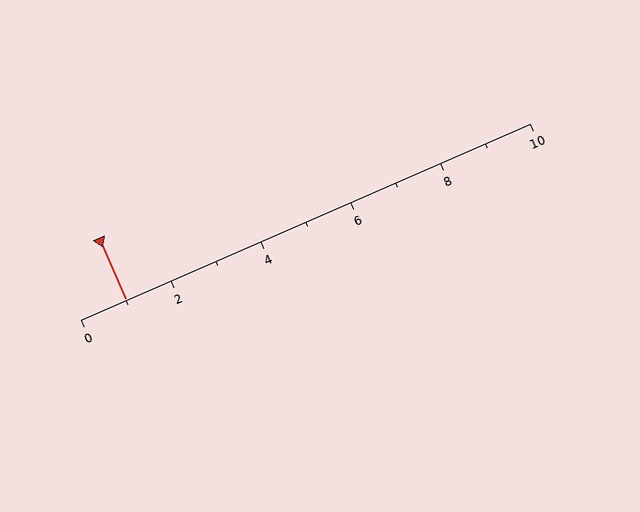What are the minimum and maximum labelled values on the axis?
The axis runs from 0 to 10.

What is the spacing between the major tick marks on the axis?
The major ticks are spaced 2 apart.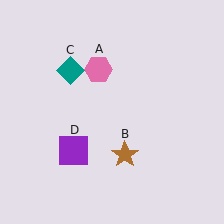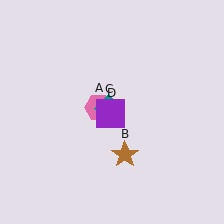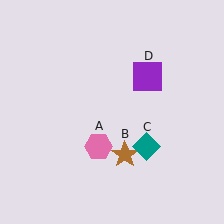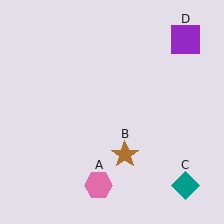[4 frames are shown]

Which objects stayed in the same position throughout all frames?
Brown star (object B) remained stationary.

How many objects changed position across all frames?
3 objects changed position: pink hexagon (object A), teal diamond (object C), purple square (object D).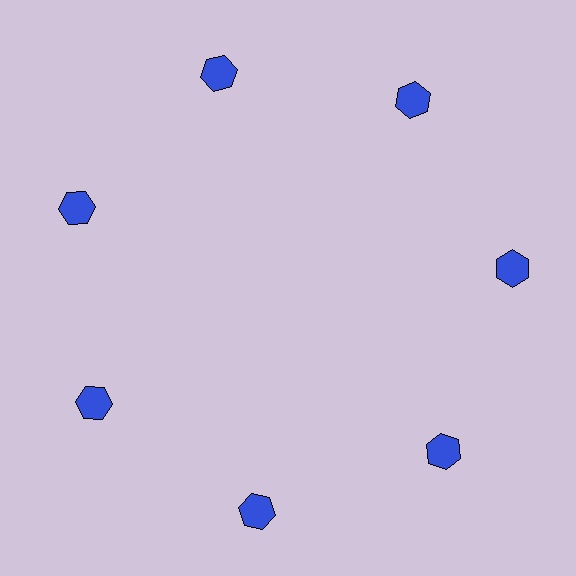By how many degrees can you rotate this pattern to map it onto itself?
The pattern maps onto itself every 51 degrees of rotation.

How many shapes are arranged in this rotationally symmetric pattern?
There are 7 shapes, arranged in 7 groups of 1.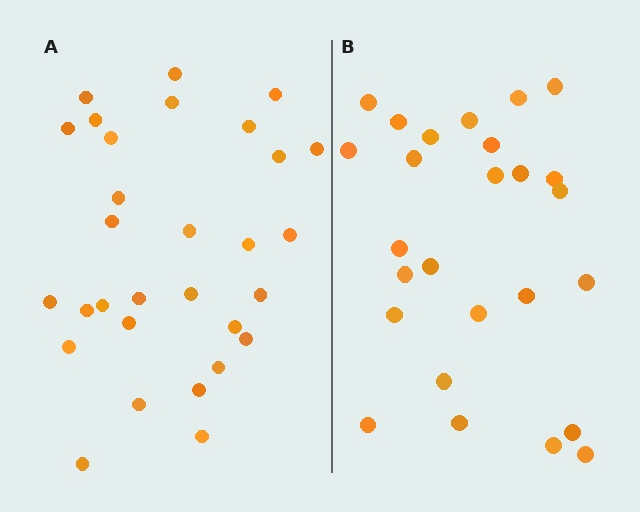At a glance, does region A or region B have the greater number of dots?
Region A (the left region) has more dots.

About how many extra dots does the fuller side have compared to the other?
Region A has about 4 more dots than region B.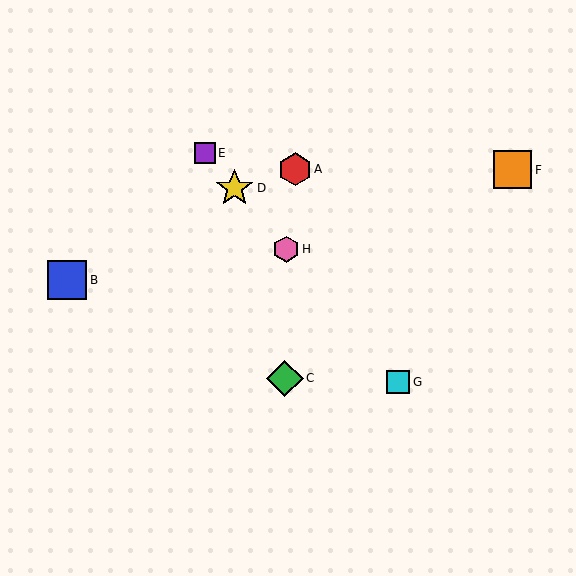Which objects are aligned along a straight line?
Objects D, E, G, H are aligned along a straight line.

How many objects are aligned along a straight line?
4 objects (D, E, G, H) are aligned along a straight line.